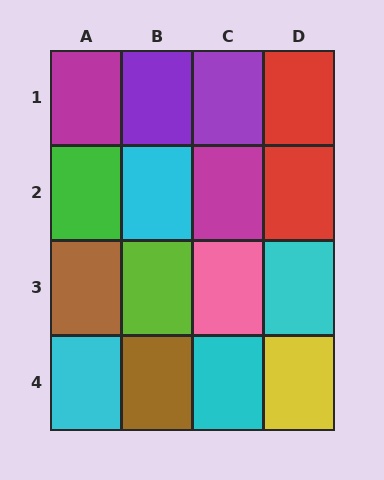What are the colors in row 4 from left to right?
Cyan, brown, cyan, yellow.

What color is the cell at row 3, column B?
Lime.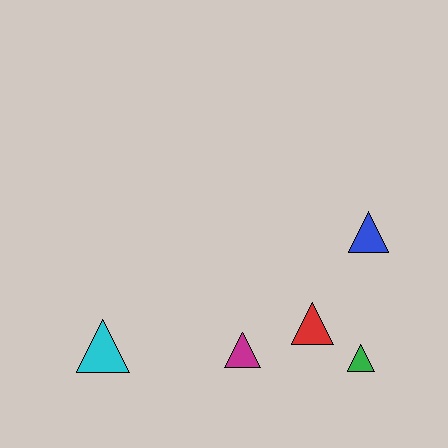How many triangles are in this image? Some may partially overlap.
There are 5 triangles.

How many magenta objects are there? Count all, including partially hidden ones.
There is 1 magenta object.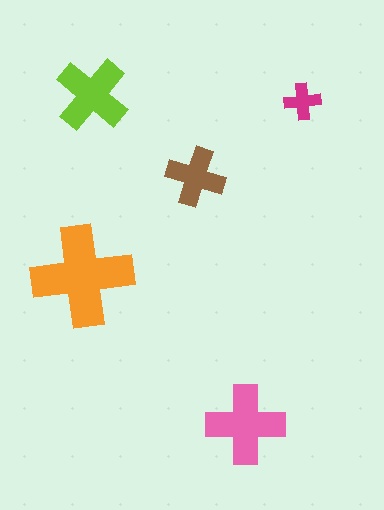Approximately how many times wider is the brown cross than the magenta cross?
About 1.5 times wider.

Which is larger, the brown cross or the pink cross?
The pink one.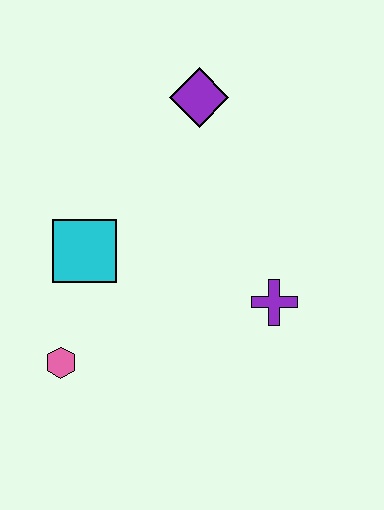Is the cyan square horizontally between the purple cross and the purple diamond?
No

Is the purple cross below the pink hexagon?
No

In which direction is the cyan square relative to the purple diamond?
The cyan square is below the purple diamond.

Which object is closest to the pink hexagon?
The cyan square is closest to the pink hexagon.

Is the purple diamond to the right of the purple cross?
No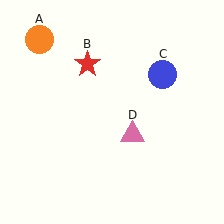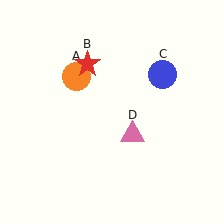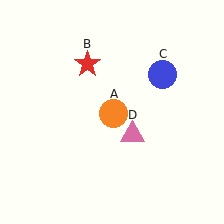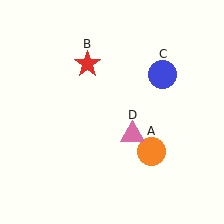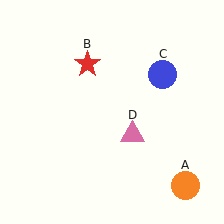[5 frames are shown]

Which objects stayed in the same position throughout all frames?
Red star (object B) and blue circle (object C) and pink triangle (object D) remained stationary.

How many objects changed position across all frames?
1 object changed position: orange circle (object A).